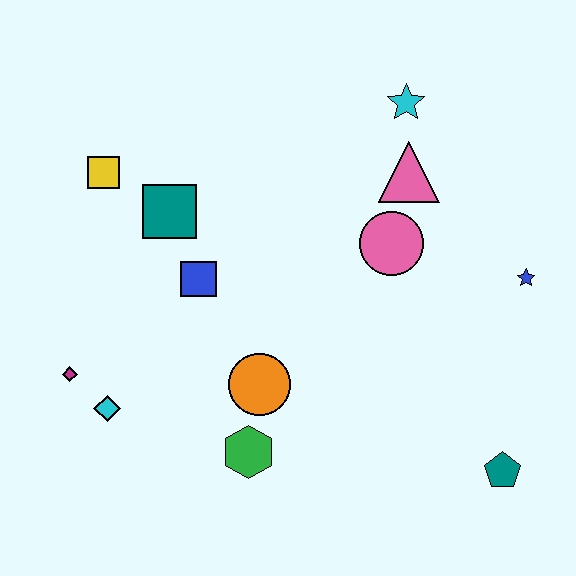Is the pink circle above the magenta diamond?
Yes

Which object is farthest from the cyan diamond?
The blue star is farthest from the cyan diamond.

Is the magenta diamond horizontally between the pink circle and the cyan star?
No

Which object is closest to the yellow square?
The teal square is closest to the yellow square.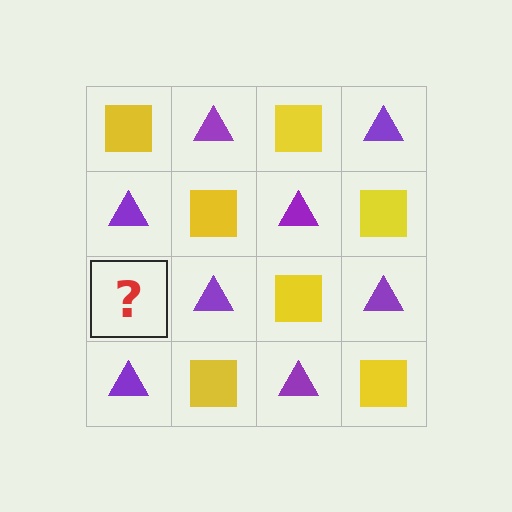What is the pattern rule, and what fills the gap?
The rule is that it alternates yellow square and purple triangle in a checkerboard pattern. The gap should be filled with a yellow square.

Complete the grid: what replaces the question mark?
The question mark should be replaced with a yellow square.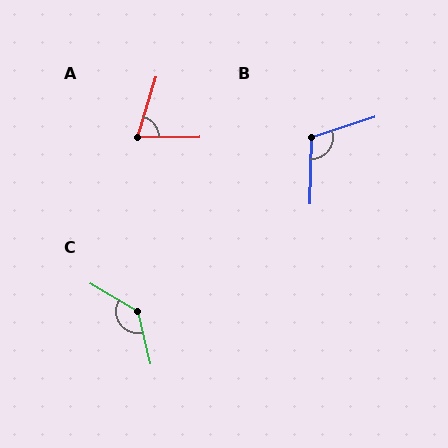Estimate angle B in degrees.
Approximately 110 degrees.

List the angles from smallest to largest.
A (72°), B (110°), C (134°).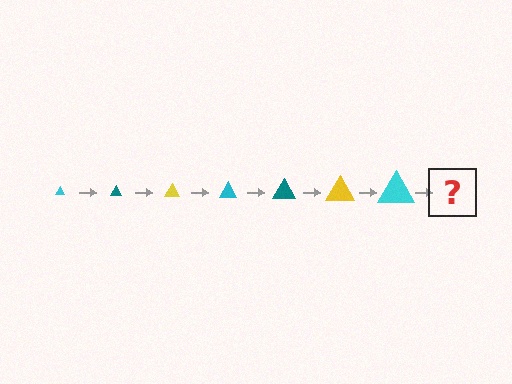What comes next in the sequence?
The next element should be a teal triangle, larger than the previous one.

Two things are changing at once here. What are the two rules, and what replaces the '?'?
The two rules are that the triangle grows larger each step and the color cycles through cyan, teal, and yellow. The '?' should be a teal triangle, larger than the previous one.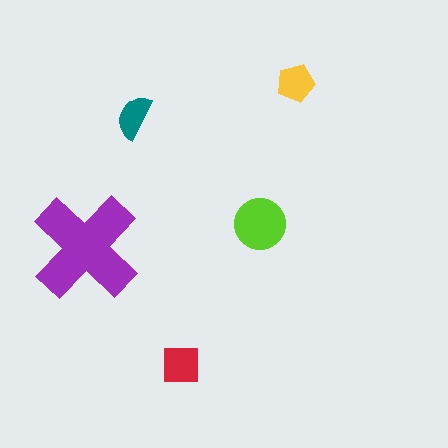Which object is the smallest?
The teal semicircle.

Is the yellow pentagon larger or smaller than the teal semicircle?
Larger.